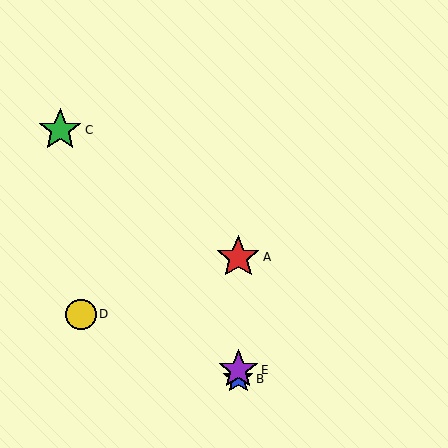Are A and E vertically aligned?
Yes, both are at x≈238.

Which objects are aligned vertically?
Objects A, B, E are aligned vertically.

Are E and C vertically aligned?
No, E is at x≈238 and C is at x≈60.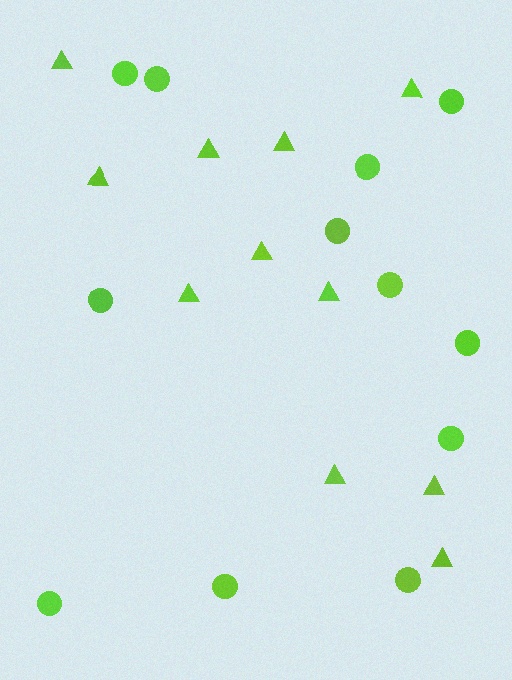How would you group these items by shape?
There are 2 groups: one group of triangles (11) and one group of circles (12).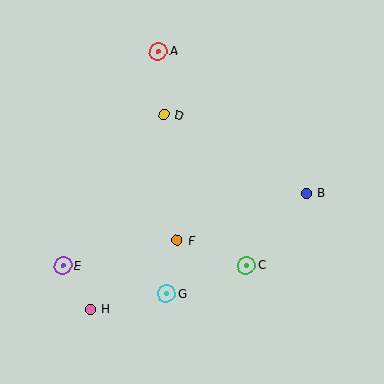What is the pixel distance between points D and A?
The distance between D and A is 64 pixels.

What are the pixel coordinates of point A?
Point A is at (158, 51).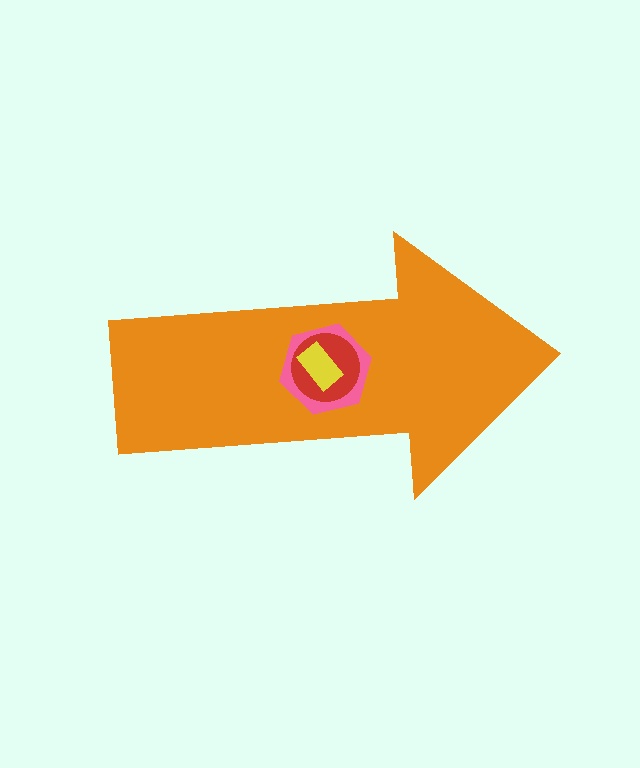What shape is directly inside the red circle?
The yellow rectangle.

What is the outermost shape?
The orange arrow.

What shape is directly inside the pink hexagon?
The red circle.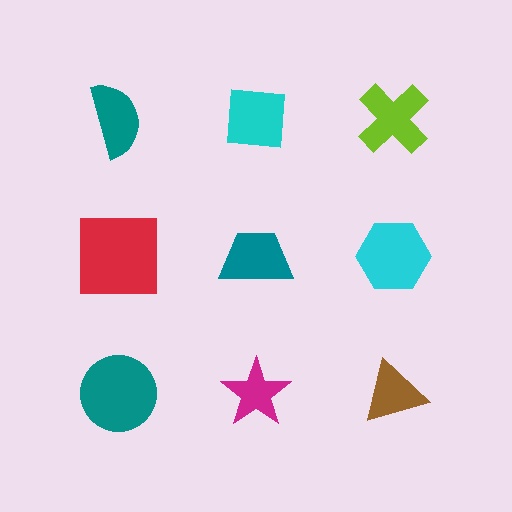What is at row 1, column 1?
A teal semicircle.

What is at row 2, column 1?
A red square.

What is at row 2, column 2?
A teal trapezoid.